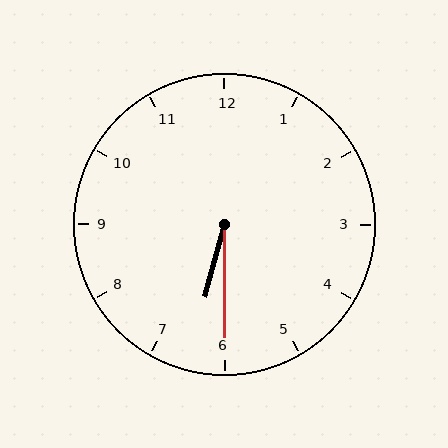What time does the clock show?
6:30.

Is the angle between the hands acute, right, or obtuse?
It is acute.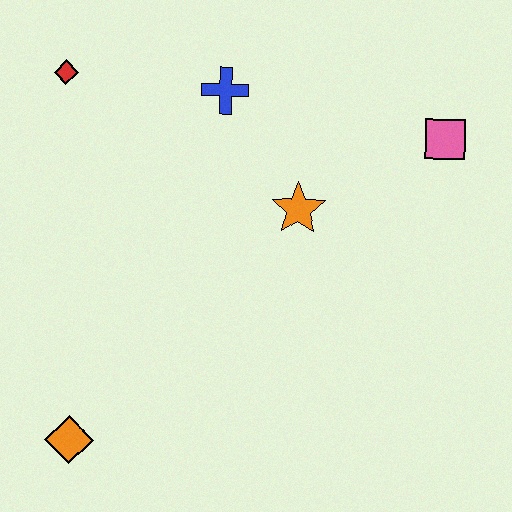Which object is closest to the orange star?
The blue cross is closest to the orange star.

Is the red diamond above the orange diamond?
Yes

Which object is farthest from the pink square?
The orange diamond is farthest from the pink square.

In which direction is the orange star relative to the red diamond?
The orange star is to the right of the red diamond.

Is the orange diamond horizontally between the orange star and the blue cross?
No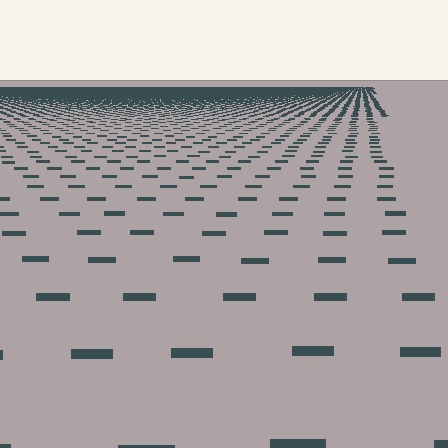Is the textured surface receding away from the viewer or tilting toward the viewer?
The surface is receding away from the viewer. Texture elements get smaller and denser toward the top.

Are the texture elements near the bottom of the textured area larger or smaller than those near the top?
Larger. Near the bottom, elements are closer to the viewer and appear at a bigger on-screen size.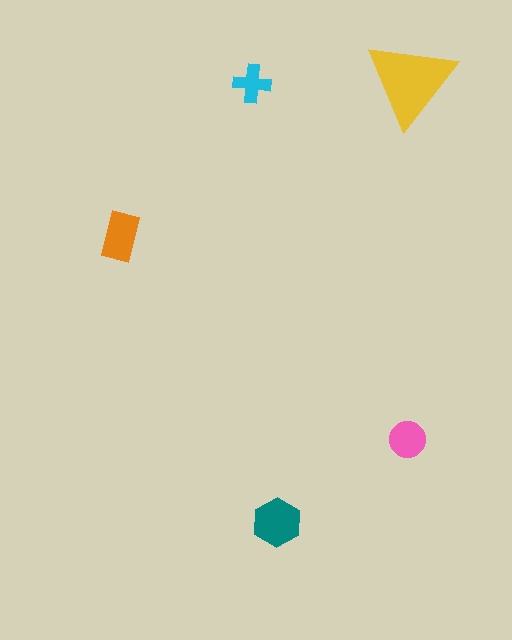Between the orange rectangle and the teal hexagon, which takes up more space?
The teal hexagon.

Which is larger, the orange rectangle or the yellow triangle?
The yellow triangle.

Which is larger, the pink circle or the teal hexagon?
The teal hexagon.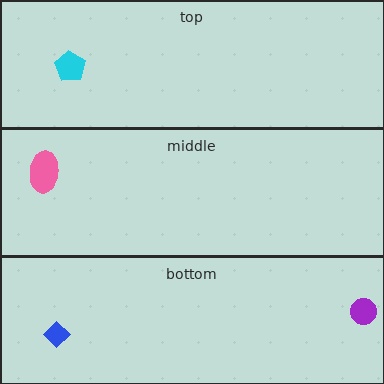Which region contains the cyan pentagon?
The top region.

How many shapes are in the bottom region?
2.